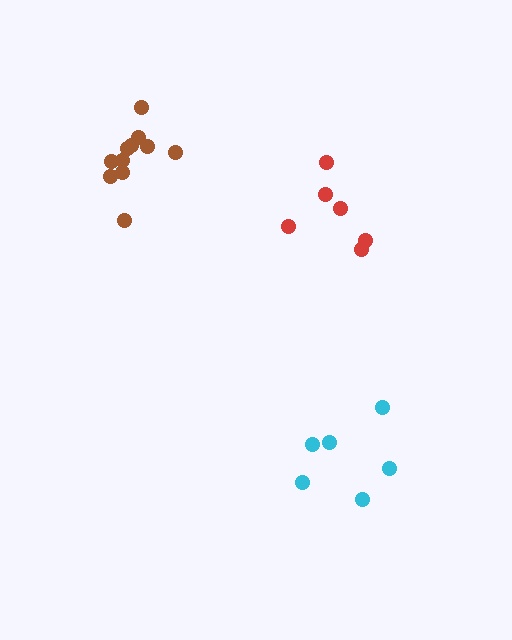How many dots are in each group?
Group 1: 6 dots, Group 2: 11 dots, Group 3: 6 dots (23 total).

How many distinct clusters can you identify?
There are 3 distinct clusters.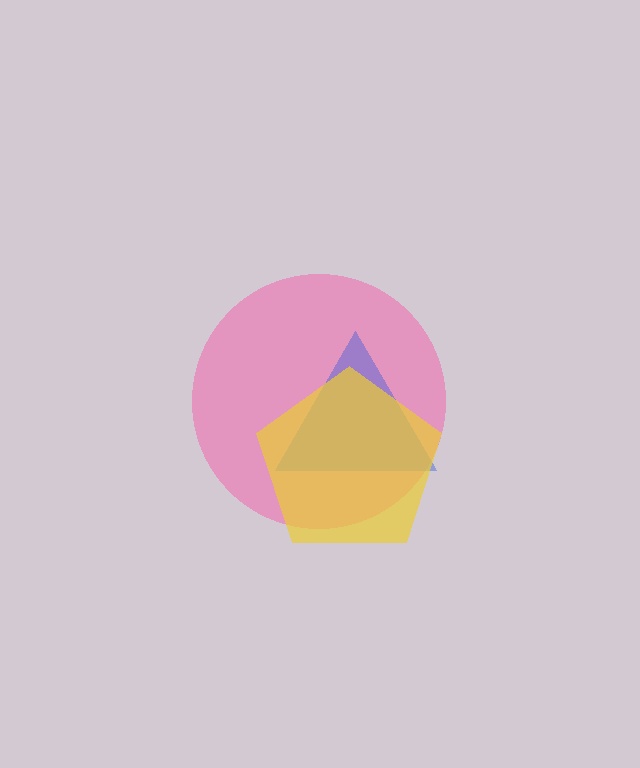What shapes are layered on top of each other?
The layered shapes are: a pink circle, a blue triangle, a yellow pentagon.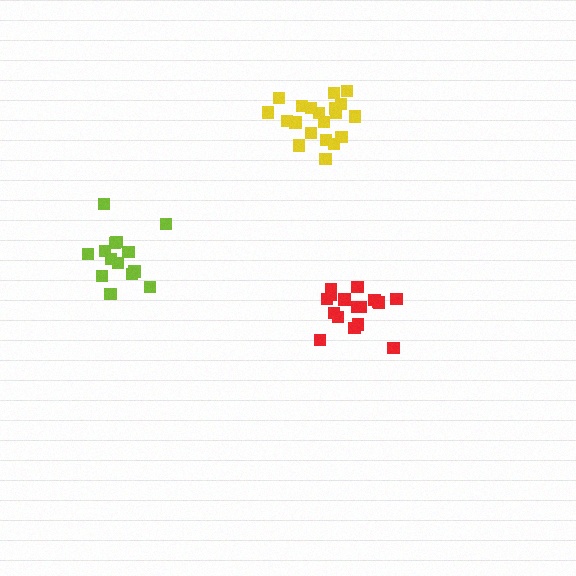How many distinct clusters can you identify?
There are 3 distinct clusters.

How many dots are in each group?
Group 1: 17 dots, Group 2: 20 dots, Group 3: 14 dots (51 total).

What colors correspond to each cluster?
The clusters are colored: red, yellow, lime.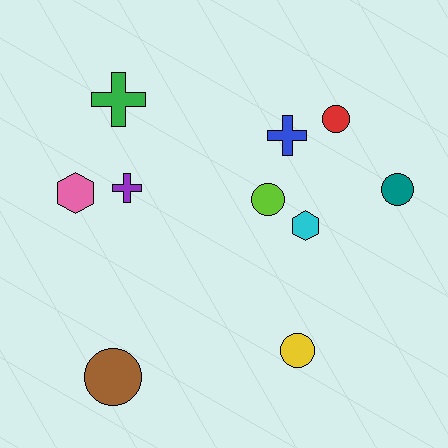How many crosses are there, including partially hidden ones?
There are 3 crosses.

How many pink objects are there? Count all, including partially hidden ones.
There is 1 pink object.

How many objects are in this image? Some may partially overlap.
There are 10 objects.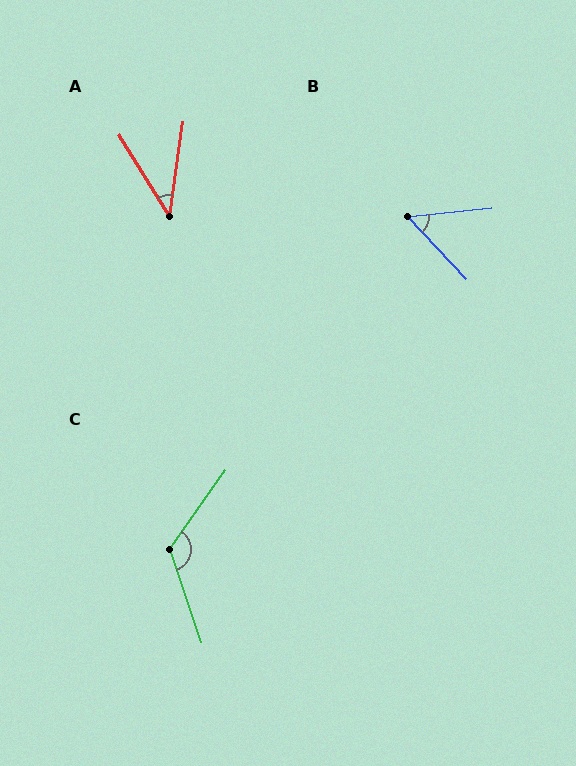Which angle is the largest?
C, at approximately 126 degrees.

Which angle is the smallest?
A, at approximately 40 degrees.